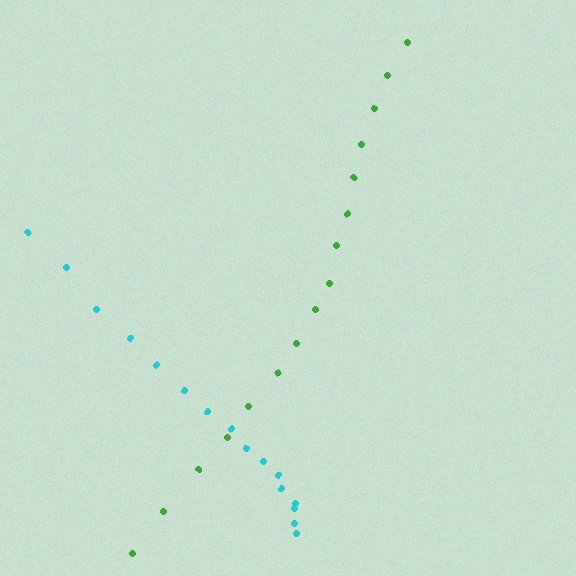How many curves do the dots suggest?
There are 2 distinct paths.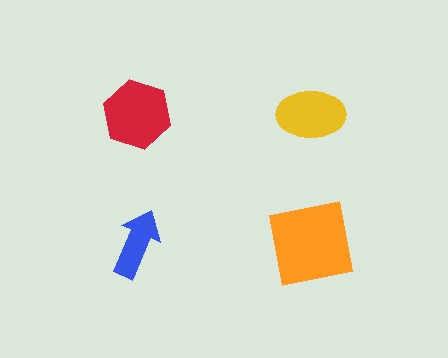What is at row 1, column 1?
A red hexagon.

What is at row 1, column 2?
A yellow ellipse.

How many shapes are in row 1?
2 shapes.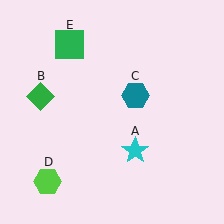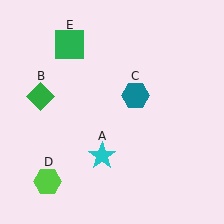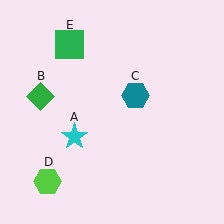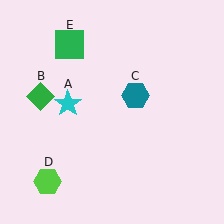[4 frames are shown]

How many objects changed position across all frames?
1 object changed position: cyan star (object A).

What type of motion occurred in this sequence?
The cyan star (object A) rotated clockwise around the center of the scene.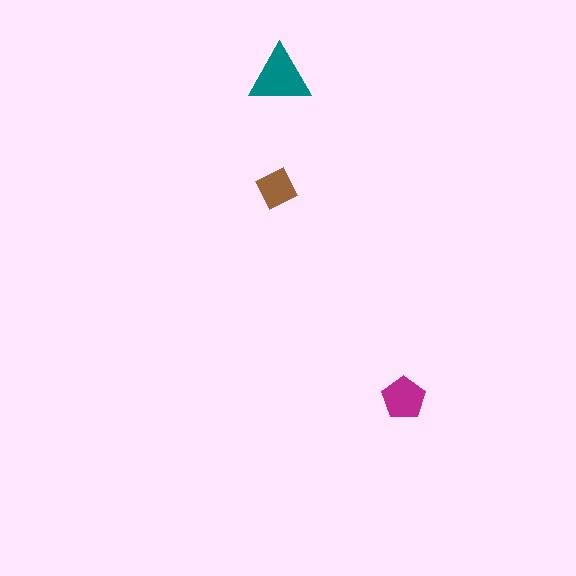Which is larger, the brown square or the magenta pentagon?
The magenta pentagon.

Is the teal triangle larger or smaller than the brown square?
Larger.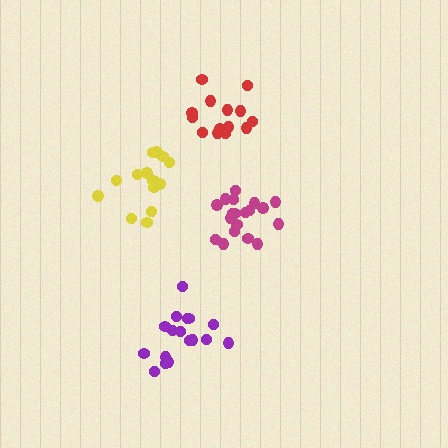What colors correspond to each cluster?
The clusters are colored: yellow, red, magenta, purple.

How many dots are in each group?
Group 1: 15 dots, Group 2: 15 dots, Group 3: 19 dots, Group 4: 17 dots (66 total).